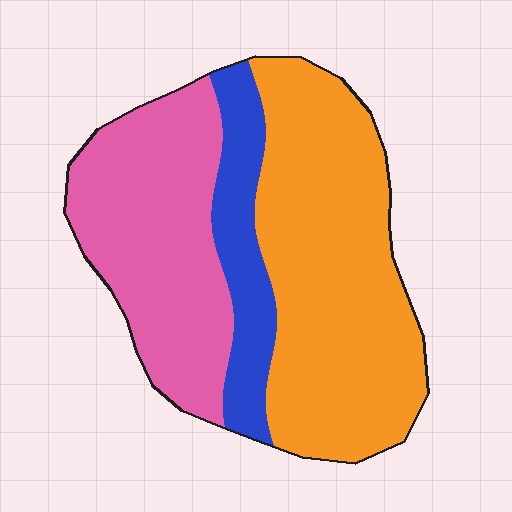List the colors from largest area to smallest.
From largest to smallest: orange, pink, blue.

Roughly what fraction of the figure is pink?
Pink takes up about one third (1/3) of the figure.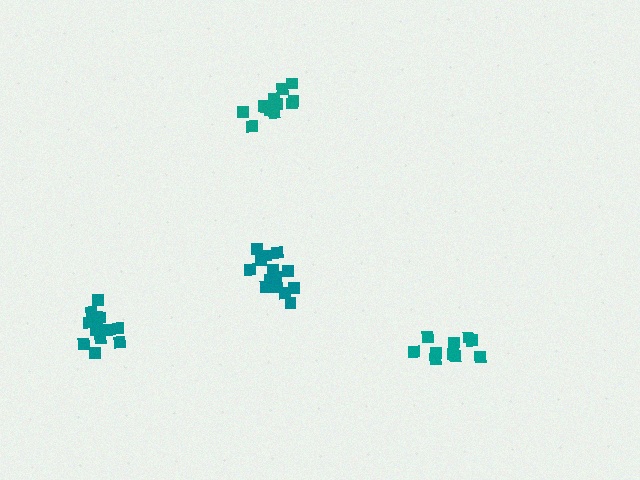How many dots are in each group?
Group 1: 15 dots, Group 2: 12 dots, Group 3: 10 dots, Group 4: 15 dots (52 total).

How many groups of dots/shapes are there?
There are 4 groups.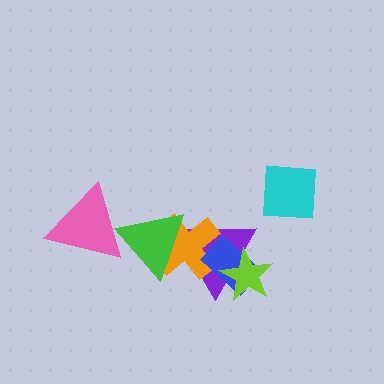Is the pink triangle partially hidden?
Yes, it is partially covered by another shape.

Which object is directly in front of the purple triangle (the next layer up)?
The orange cross is directly in front of the purple triangle.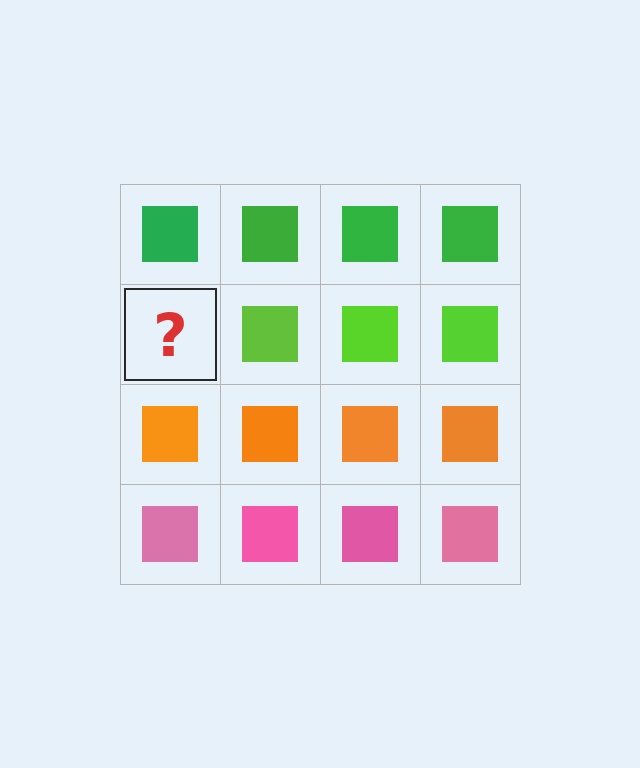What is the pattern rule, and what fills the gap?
The rule is that each row has a consistent color. The gap should be filled with a lime square.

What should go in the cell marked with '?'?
The missing cell should contain a lime square.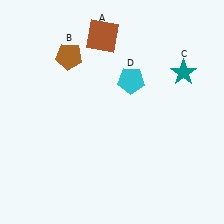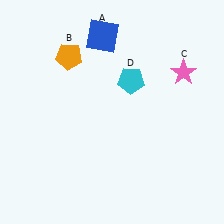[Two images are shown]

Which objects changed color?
A changed from brown to blue. B changed from brown to orange. C changed from teal to pink.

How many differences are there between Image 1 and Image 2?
There are 3 differences between the two images.